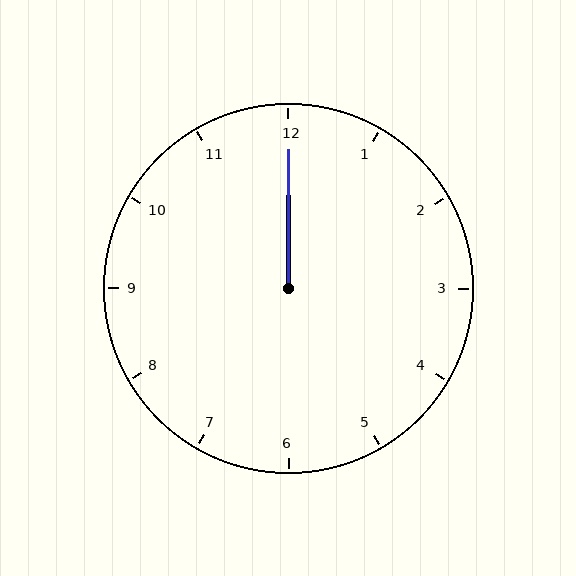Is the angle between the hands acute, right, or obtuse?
It is acute.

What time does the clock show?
12:00.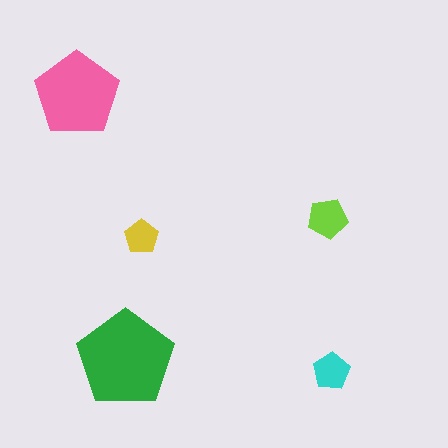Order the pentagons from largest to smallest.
the green one, the pink one, the lime one, the cyan one, the yellow one.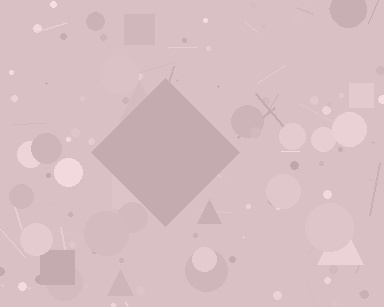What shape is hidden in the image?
A diamond is hidden in the image.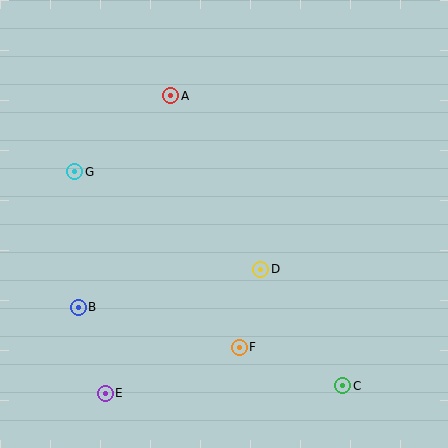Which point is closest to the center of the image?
Point D at (261, 269) is closest to the center.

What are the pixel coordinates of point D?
Point D is at (261, 269).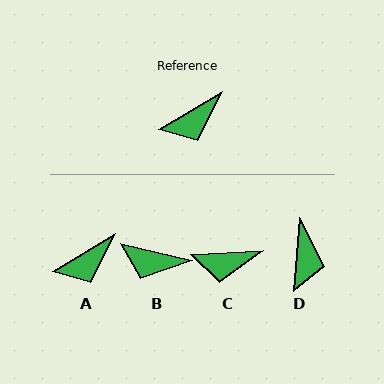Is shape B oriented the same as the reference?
No, it is off by about 44 degrees.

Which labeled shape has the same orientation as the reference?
A.